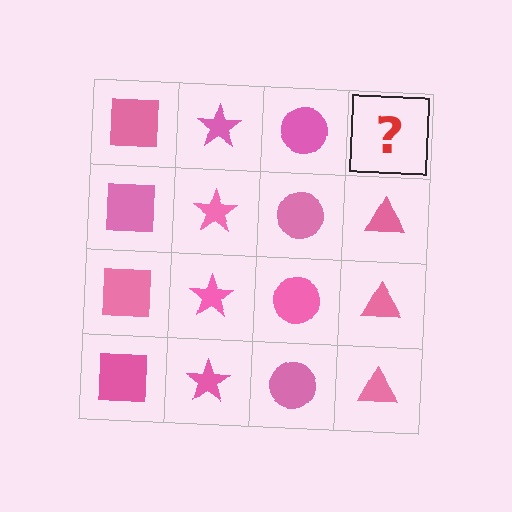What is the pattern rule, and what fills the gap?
The rule is that each column has a consistent shape. The gap should be filled with a pink triangle.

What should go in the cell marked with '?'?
The missing cell should contain a pink triangle.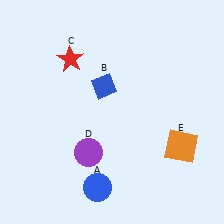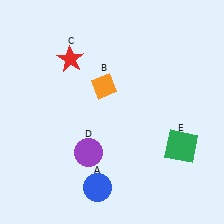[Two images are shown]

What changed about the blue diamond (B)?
In Image 1, B is blue. In Image 2, it changed to orange.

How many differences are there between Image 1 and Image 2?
There are 2 differences between the two images.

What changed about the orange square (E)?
In Image 1, E is orange. In Image 2, it changed to green.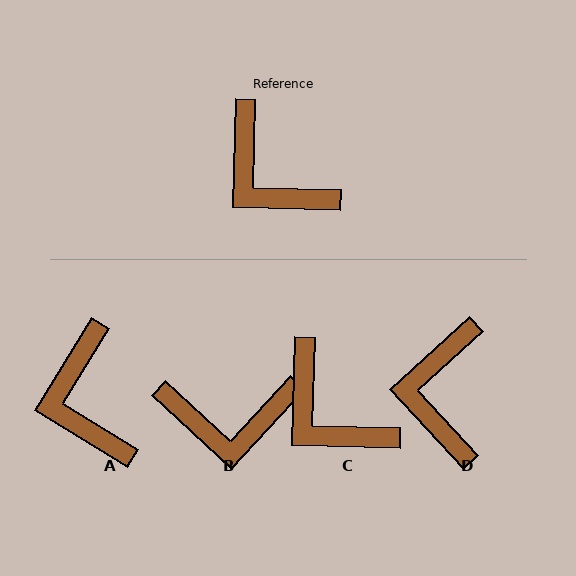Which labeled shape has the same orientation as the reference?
C.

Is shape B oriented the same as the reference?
No, it is off by about 49 degrees.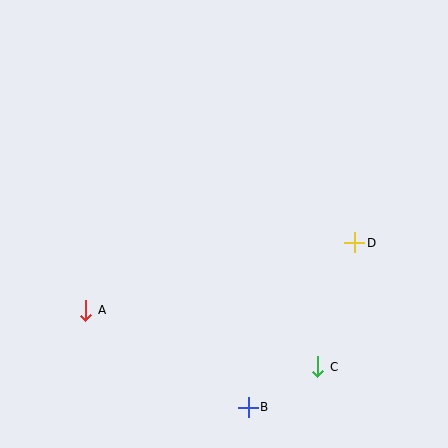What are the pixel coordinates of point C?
Point C is at (318, 367).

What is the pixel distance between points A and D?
The distance between A and D is 277 pixels.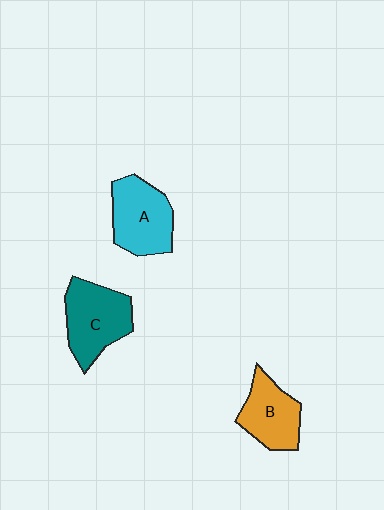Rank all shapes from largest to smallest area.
From largest to smallest: C (teal), A (cyan), B (orange).